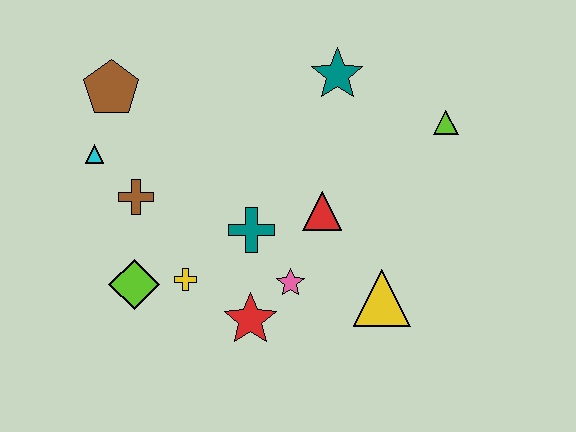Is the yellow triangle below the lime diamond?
Yes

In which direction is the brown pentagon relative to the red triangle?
The brown pentagon is to the left of the red triangle.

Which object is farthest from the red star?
The lime triangle is farthest from the red star.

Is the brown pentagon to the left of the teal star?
Yes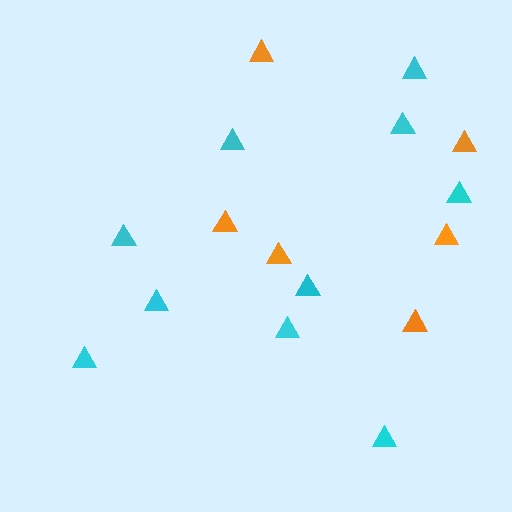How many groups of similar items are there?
There are 2 groups: one group of orange triangles (6) and one group of cyan triangles (10).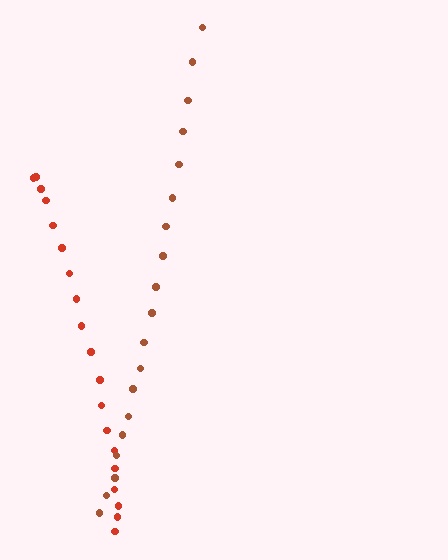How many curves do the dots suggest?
There are 2 distinct paths.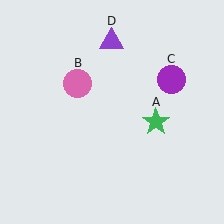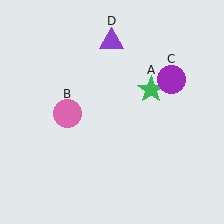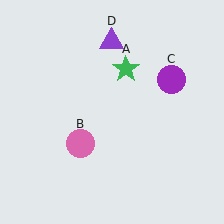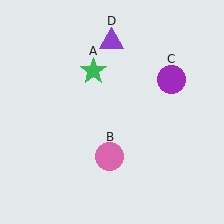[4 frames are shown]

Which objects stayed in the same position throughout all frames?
Purple circle (object C) and purple triangle (object D) remained stationary.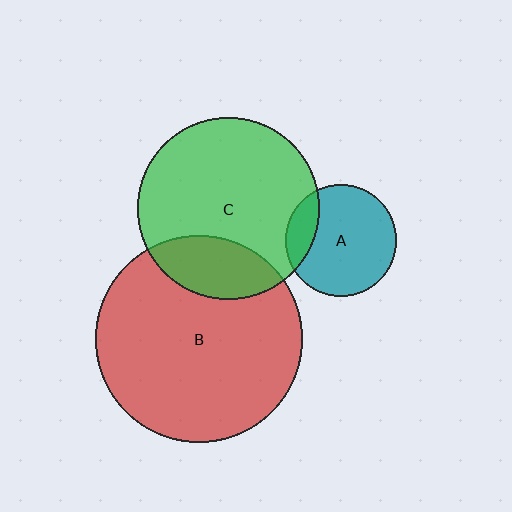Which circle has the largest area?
Circle B (red).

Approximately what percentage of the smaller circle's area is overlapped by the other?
Approximately 25%.